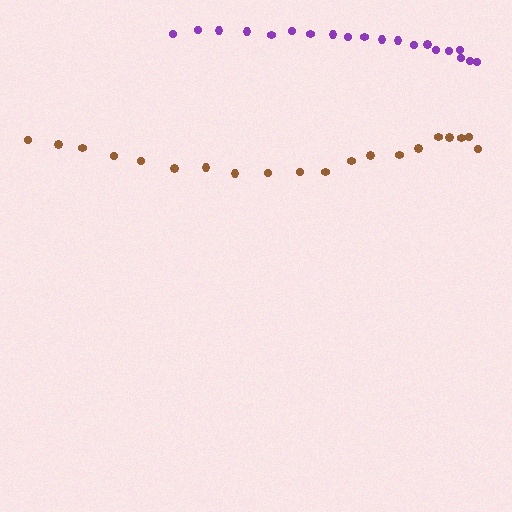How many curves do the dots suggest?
There are 2 distinct paths.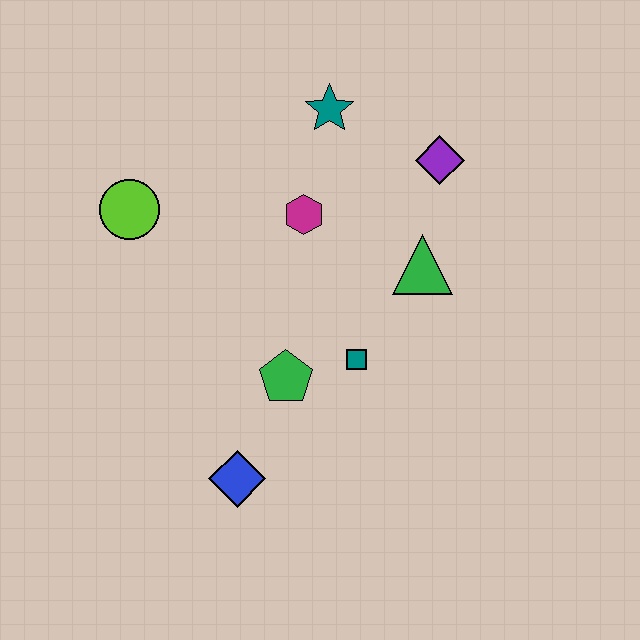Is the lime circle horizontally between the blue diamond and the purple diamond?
No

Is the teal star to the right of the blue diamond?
Yes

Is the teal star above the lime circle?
Yes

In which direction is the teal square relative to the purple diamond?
The teal square is below the purple diamond.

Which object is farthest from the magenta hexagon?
The blue diamond is farthest from the magenta hexagon.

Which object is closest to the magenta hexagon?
The teal star is closest to the magenta hexagon.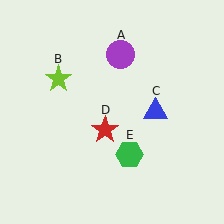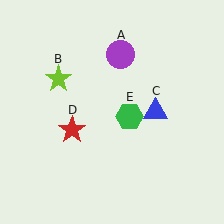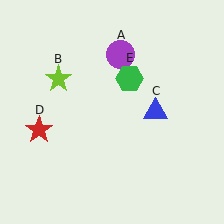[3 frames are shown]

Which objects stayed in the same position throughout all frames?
Purple circle (object A) and lime star (object B) and blue triangle (object C) remained stationary.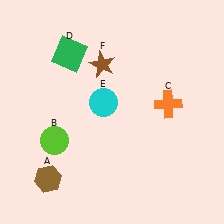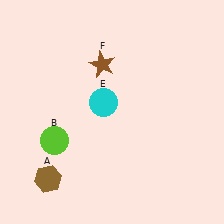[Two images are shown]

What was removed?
The orange cross (C), the green square (D) were removed in Image 2.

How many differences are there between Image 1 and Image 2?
There are 2 differences between the two images.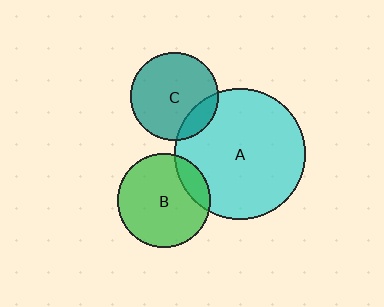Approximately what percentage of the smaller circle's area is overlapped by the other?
Approximately 15%.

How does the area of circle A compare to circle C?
Approximately 2.2 times.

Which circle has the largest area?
Circle A (cyan).